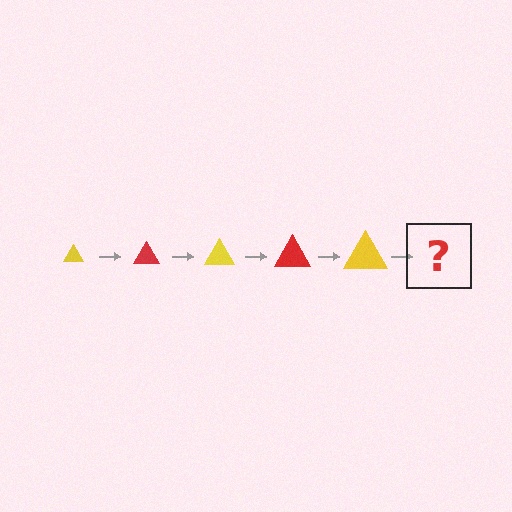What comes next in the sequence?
The next element should be a red triangle, larger than the previous one.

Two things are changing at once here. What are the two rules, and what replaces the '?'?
The two rules are that the triangle grows larger each step and the color cycles through yellow and red. The '?' should be a red triangle, larger than the previous one.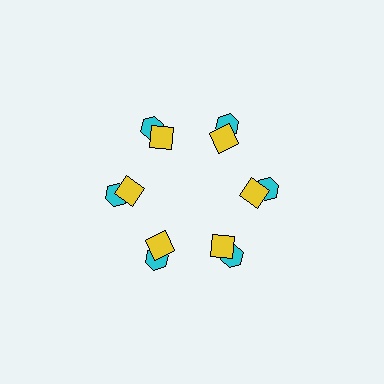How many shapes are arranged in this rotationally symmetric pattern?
There are 12 shapes, arranged in 6 groups of 2.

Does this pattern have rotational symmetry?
Yes, this pattern has 6-fold rotational symmetry. It looks the same after rotating 60 degrees around the center.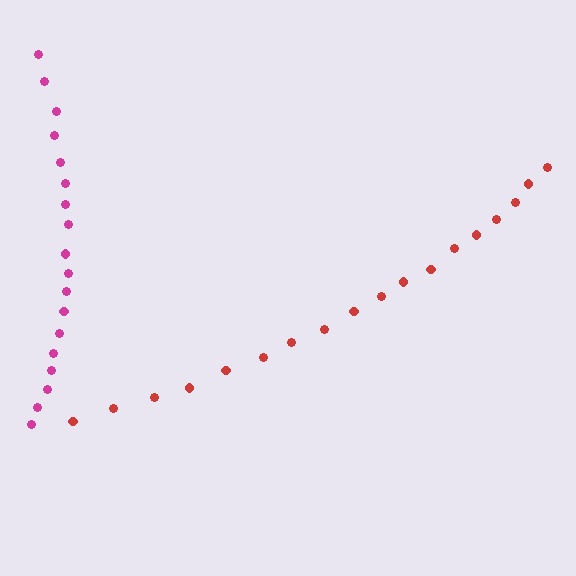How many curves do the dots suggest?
There are 2 distinct paths.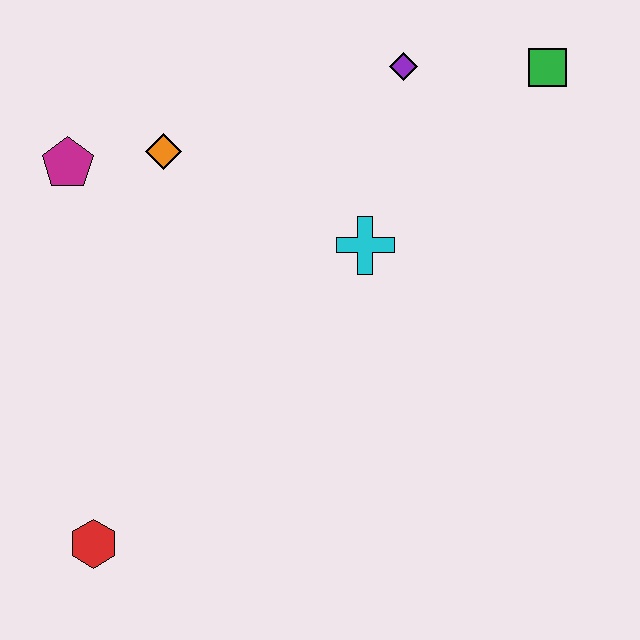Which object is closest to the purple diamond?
The green square is closest to the purple diamond.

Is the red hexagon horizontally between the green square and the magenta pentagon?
Yes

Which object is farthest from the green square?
The red hexagon is farthest from the green square.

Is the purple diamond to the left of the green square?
Yes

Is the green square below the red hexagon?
No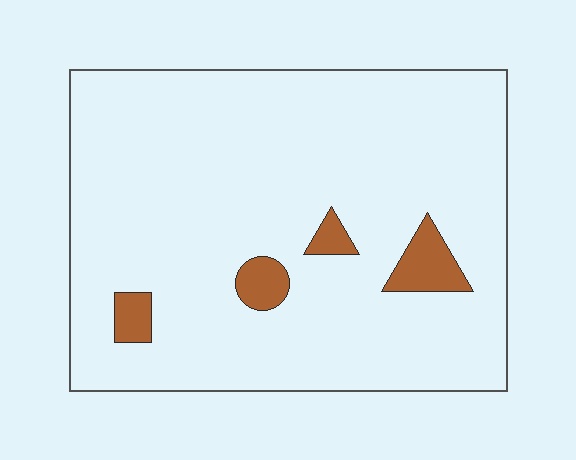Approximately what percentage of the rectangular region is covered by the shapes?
Approximately 5%.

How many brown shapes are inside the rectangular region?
4.